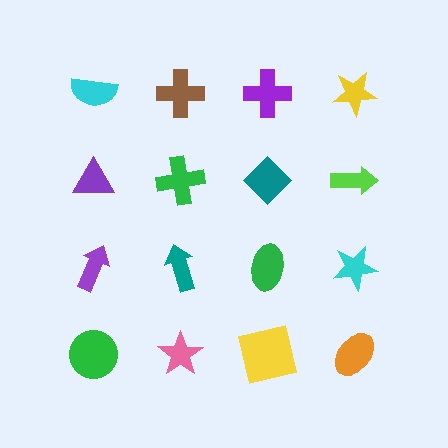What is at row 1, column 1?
A cyan semicircle.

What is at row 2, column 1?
A purple triangle.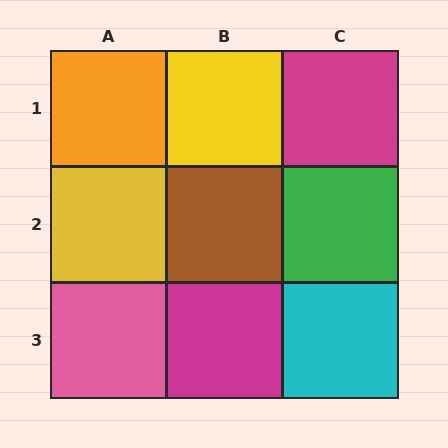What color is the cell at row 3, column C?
Cyan.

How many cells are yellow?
2 cells are yellow.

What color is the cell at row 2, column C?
Green.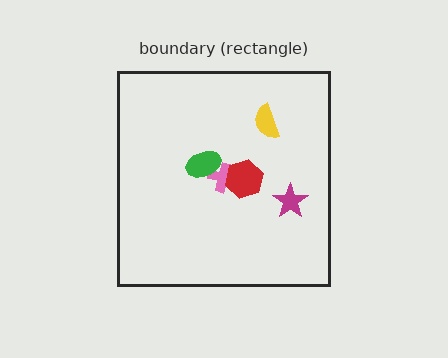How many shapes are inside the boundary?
5 inside, 0 outside.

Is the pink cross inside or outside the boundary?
Inside.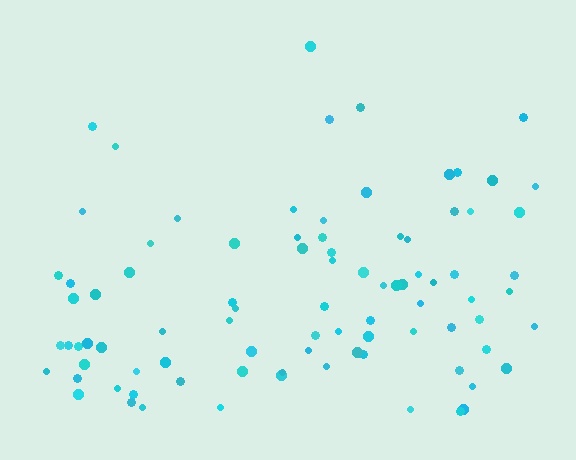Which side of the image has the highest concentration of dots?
The bottom.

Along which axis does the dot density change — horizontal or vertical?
Vertical.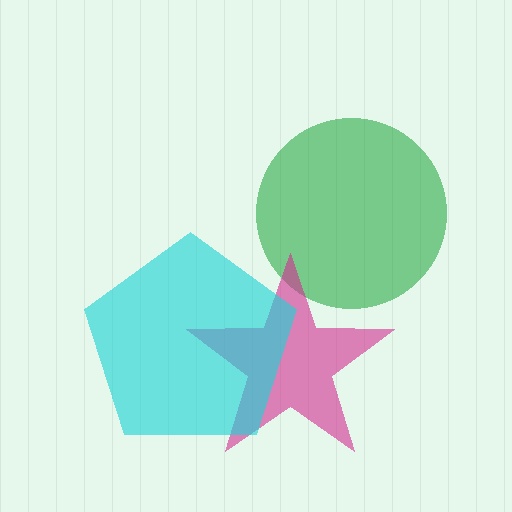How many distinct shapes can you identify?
There are 3 distinct shapes: a green circle, a magenta star, a cyan pentagon.